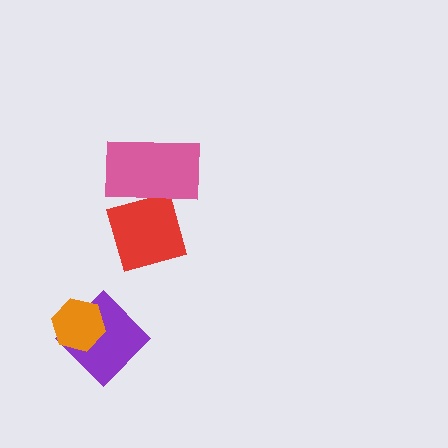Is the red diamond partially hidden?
Yes, it is partially covered by another shape.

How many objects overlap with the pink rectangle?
1 object overlaps with the pink rectangle.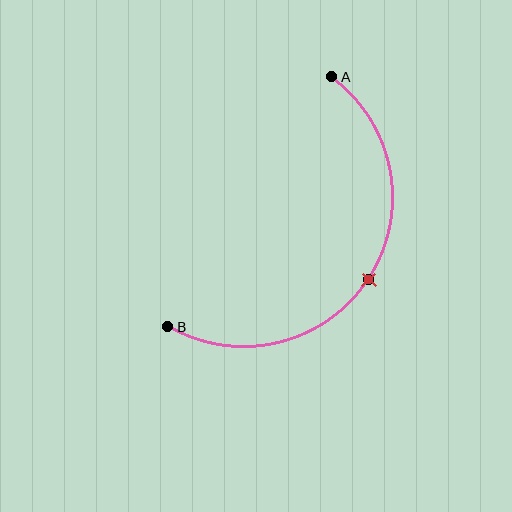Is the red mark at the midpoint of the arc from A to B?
Yes. The red mark lies on the arc at equal arc-length from both A and B — it is the arc midpoint.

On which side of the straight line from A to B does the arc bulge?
The arc bulges to the right of the straight line connecting A and B.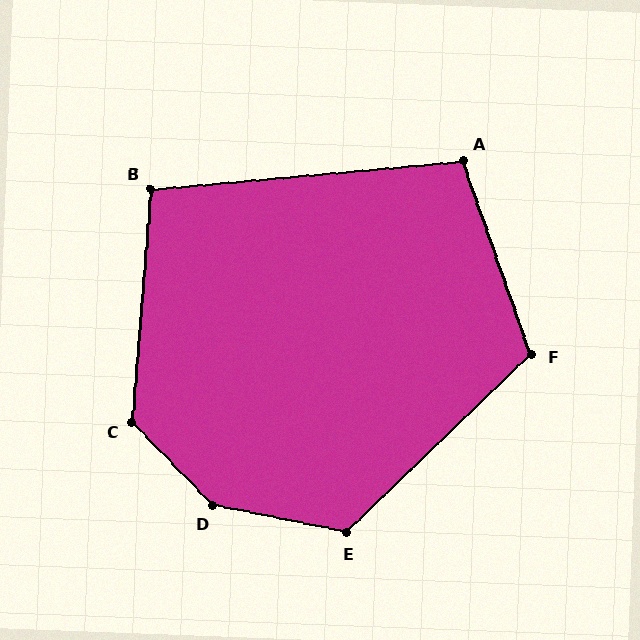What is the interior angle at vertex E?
Approximately 125 degrees (obtuse).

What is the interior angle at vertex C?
Approximately 131 degrees (obtuse).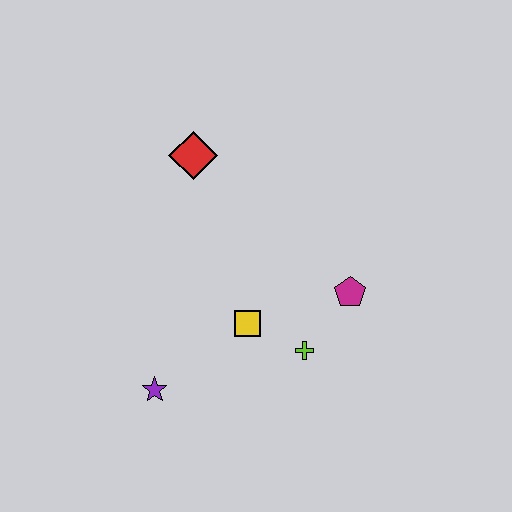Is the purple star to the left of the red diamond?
Yes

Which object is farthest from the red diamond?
The purple star is farthest from the red diamond.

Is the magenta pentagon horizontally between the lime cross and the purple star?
No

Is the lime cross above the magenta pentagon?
No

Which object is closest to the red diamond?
The yellow square is closest to the red diamond.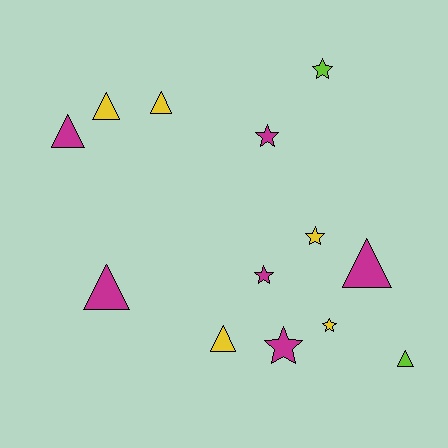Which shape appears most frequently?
Triangle, with 7 objects.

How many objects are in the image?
There are 13 objects.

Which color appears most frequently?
Magenta, with 6 objects.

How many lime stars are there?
There is 1 lime star.